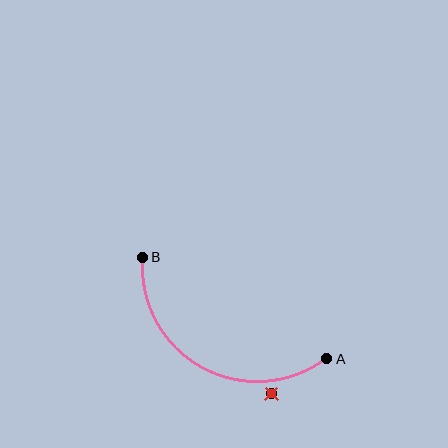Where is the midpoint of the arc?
The arc midpoint is the point on the curve farthest from the straight line joining A and B. It sits below that line.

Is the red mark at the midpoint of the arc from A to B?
No — the red mark does not lie on the arc at all. It sits slightly outside the curve.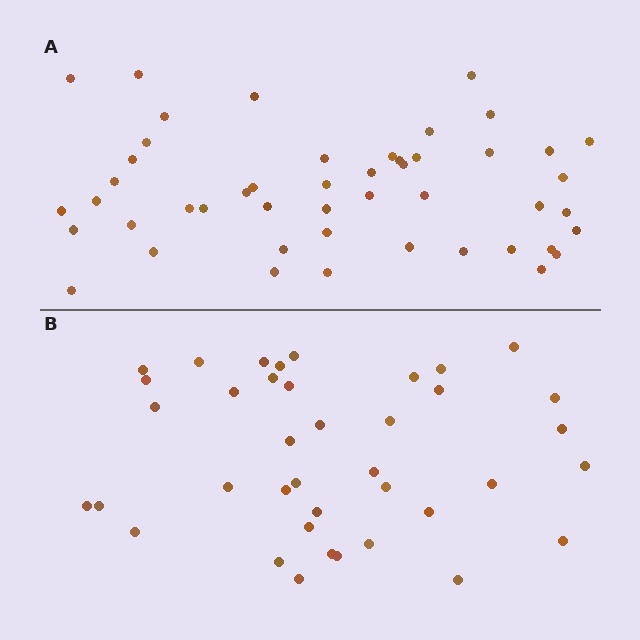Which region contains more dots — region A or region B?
Region A (the top region) has more dots.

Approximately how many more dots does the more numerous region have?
Region A has roughly 8 or so more dots than region B.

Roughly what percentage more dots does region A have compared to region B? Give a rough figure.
About 25% more.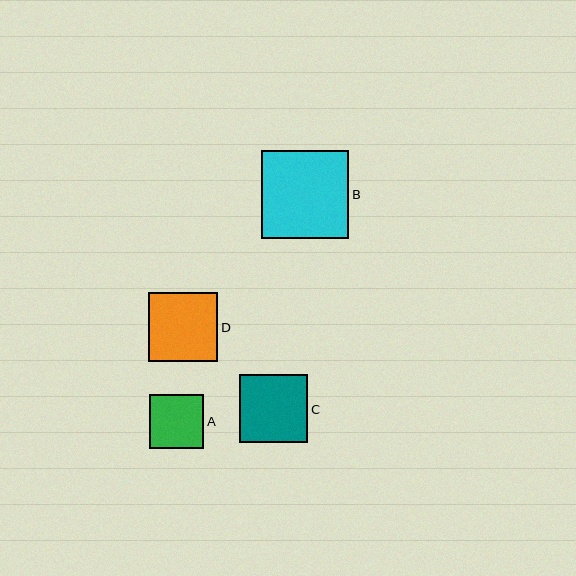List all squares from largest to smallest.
From largest to smallest: B, D, C, A.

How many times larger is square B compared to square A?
Square B is approximately 1.6 times the size of square A.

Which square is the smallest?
Square A is the smallest with a size of approximately 54 pixels.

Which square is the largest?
Square B is the largest with a size of approximately 88 pixels.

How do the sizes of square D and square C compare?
Square D and square C are approximately the same size.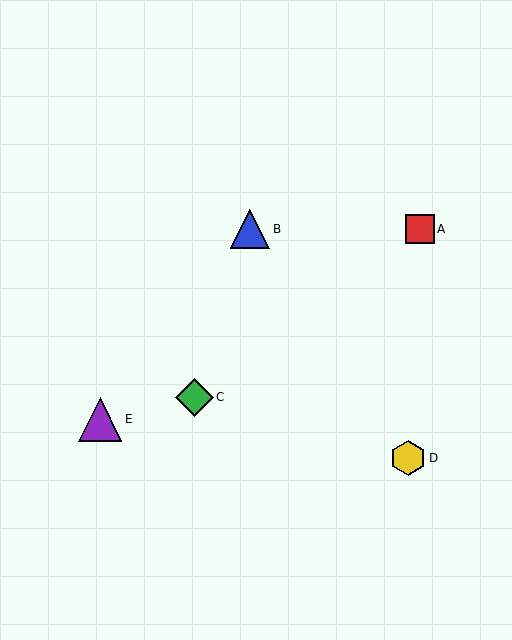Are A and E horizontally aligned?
No, A is at y≈229 and E is at y≈419.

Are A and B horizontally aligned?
Yes, both are at y≈229.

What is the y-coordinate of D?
Object D is at y≈458.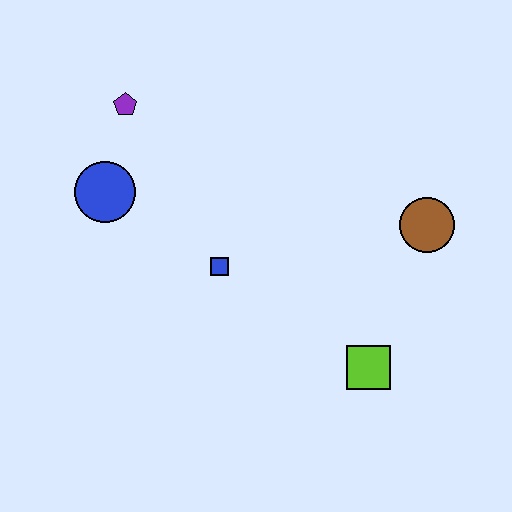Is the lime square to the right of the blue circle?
Yes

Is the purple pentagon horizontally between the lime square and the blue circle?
Yes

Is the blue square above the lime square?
Yes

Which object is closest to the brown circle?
The lime square is closest to the brown circle.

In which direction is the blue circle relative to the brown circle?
The blue circle is to the left of the brown circle.